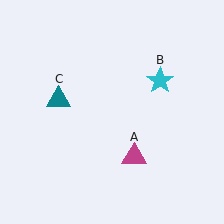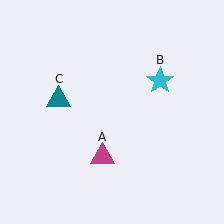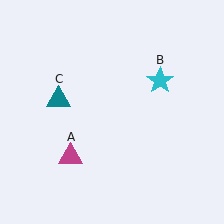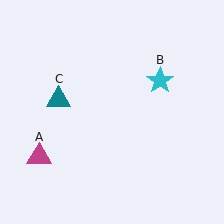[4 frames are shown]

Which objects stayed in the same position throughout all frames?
Cyan star (object B) and teal triangle (object C) remained stationary.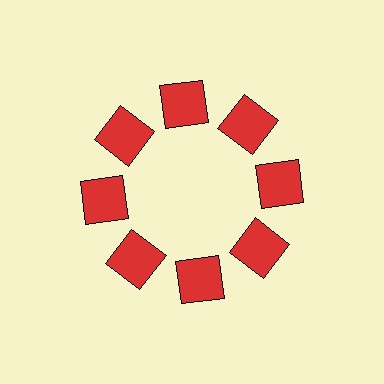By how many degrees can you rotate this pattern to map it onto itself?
The pattern maps onto itself every 45 degrees of rotation.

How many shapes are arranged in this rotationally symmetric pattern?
There are 8 shapes, arranged in 8 groups of 1.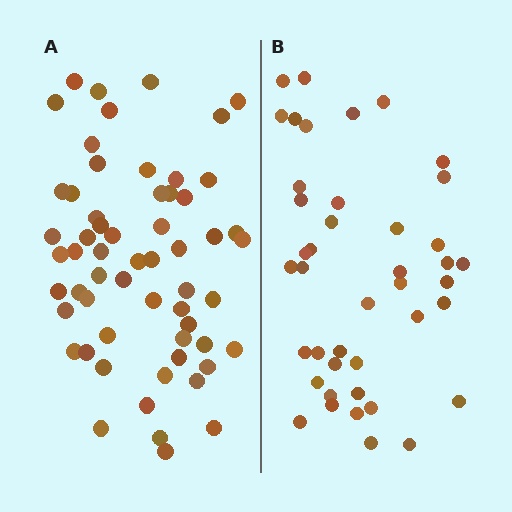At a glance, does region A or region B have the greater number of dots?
Region A (the left region) has more dots.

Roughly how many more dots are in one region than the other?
Region A has approximately 15 more dots than region B.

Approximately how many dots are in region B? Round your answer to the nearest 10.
About 40 dots. (The exact count is 42, which rounds to 40.)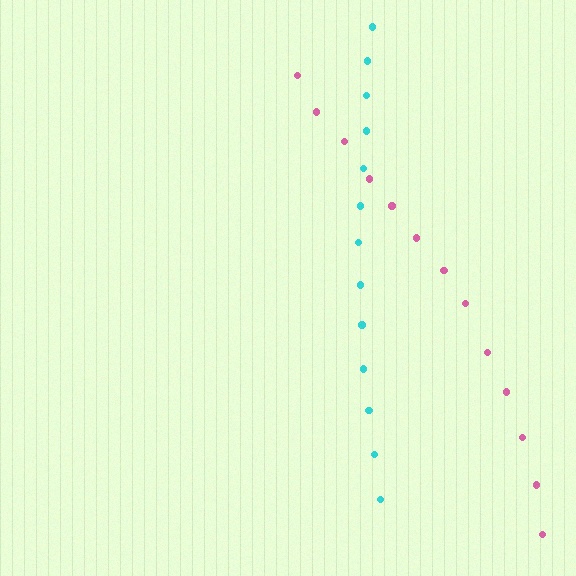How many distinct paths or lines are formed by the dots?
There are 2 distinct paths.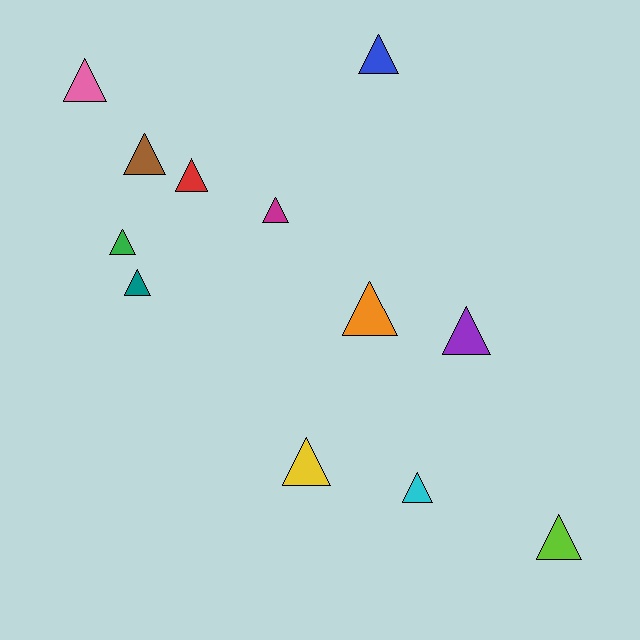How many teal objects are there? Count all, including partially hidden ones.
There is 1 teal object.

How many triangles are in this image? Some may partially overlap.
There are 12 triangles.